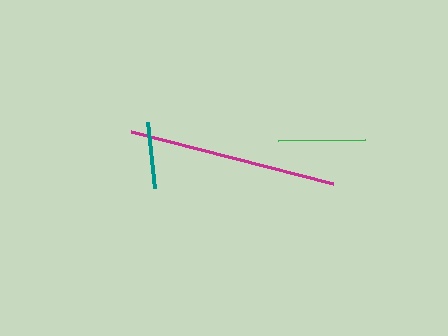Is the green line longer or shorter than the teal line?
The green line is longer than the teal line.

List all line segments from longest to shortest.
From longest to shortest: magenta, green, teal.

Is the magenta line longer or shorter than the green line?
The magenta line is longer than the green line.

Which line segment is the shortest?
The teal line is the shortest at approximately 66 pixels.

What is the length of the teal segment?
The teal segment is approximately 66 pixels long.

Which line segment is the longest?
The magenta line is the longest at approximately 209 pixels.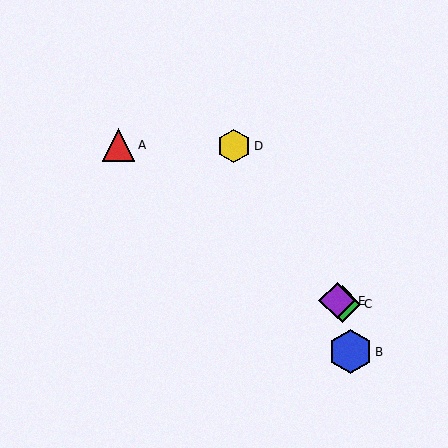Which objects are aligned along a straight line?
Objects A, C, E are aligned along a straight line.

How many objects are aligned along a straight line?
3 objects (A, C, E) are aligned along a straight line.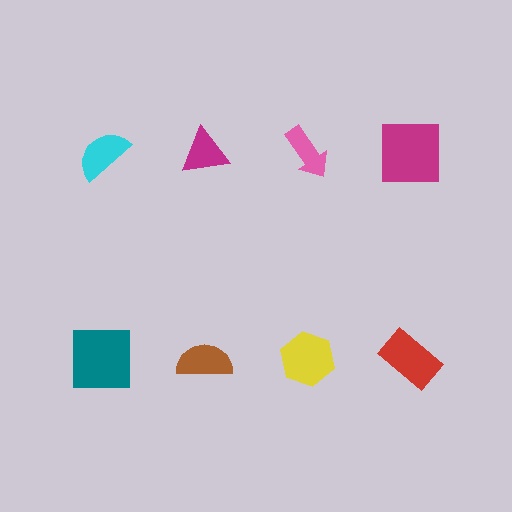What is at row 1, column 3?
A pink arrow.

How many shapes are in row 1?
4 shapes.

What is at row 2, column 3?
A yellow hexagon.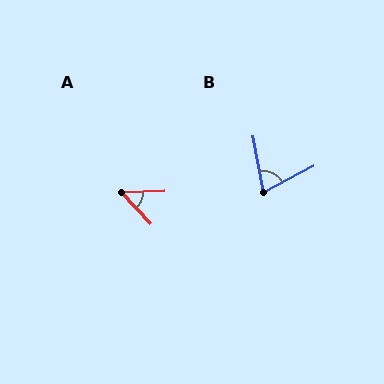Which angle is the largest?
B, at approximately 73 degrees.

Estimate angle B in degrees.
Approximately 73 degrees.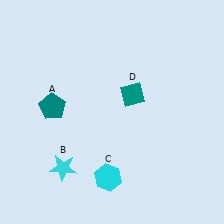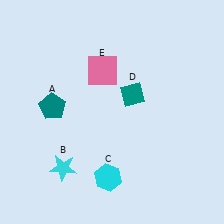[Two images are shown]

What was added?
A pink square (E) was added in Image 2.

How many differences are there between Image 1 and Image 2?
There is 1 difference between the two images.